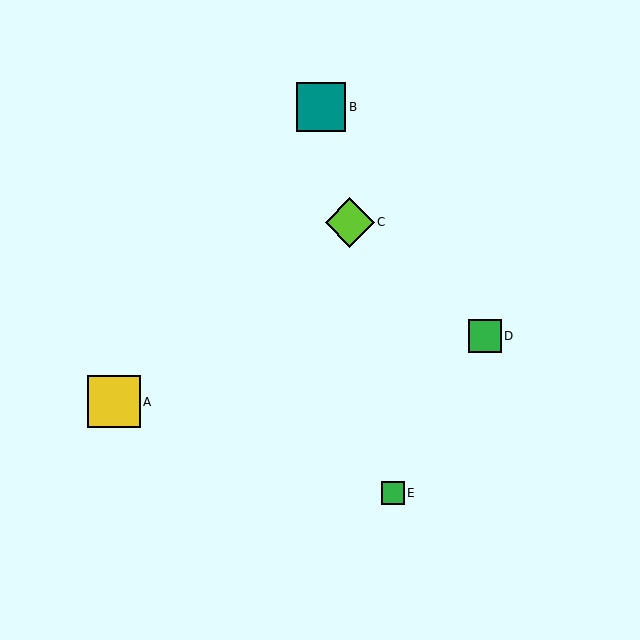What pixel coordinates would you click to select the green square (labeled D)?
Click at (485, 336) to select the green square D.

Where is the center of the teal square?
The center of the teal square is at (321, 107).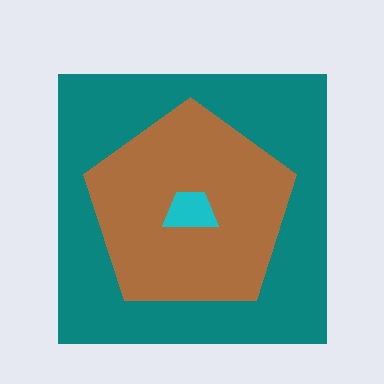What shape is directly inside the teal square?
The brown pentagon.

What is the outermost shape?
The teal square.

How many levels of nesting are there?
3.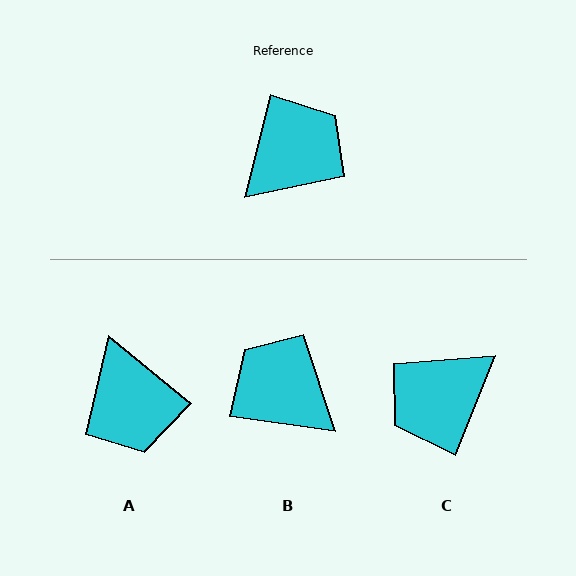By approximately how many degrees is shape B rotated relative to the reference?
Approximately 96 degrees counter-clockwise.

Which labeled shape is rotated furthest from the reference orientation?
C, about 173 degrees away.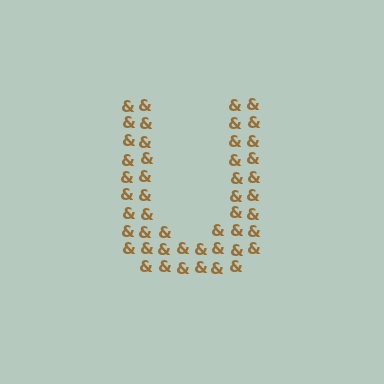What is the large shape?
The large shape is the letter U.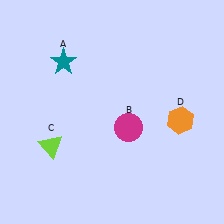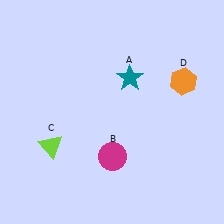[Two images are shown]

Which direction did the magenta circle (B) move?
The magenta circle (B) moved down.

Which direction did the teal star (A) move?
The teal star (A) moved right.